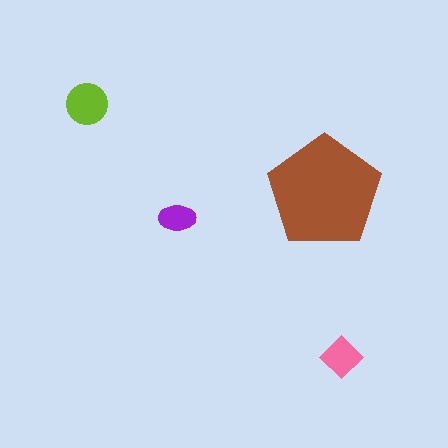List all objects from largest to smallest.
The brown pentagon, the lime circle, the pink diamond, the purple ellipse.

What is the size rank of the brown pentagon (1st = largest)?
1st.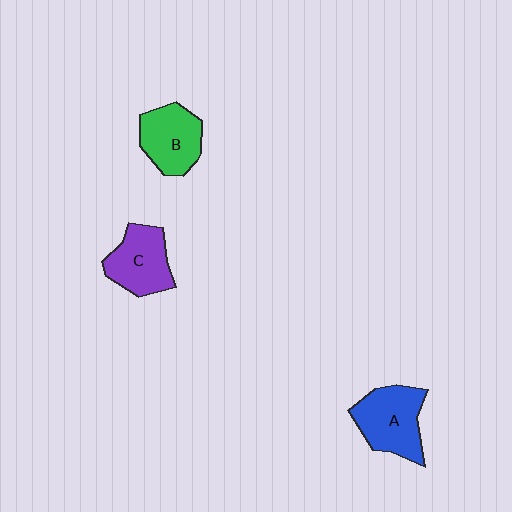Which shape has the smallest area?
Shape B (green).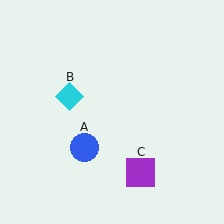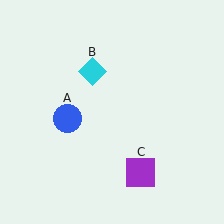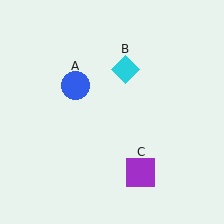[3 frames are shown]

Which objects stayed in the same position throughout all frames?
Purple square (object C) remained stationary.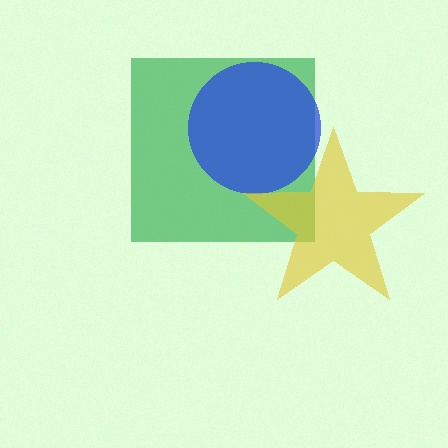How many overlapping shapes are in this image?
There are 3 overlapping shapes in the image.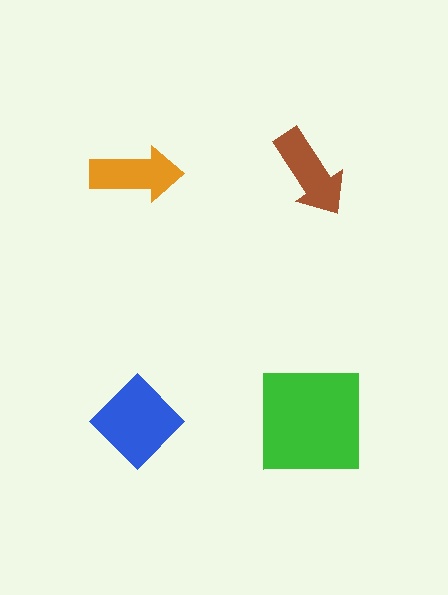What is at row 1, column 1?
An orange arrow.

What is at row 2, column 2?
A green square.